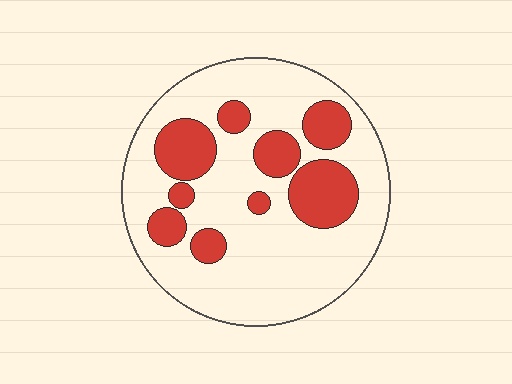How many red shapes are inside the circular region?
9.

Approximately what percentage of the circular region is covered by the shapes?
Approximately 25%.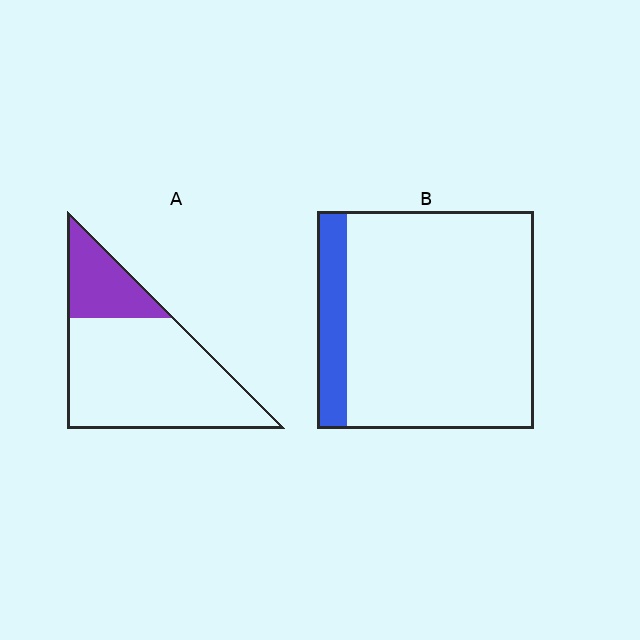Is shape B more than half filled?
No.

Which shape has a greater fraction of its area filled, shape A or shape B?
Shape A.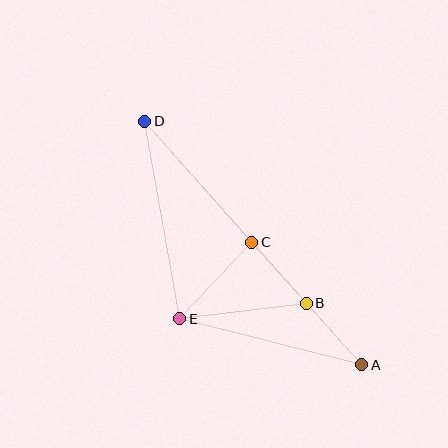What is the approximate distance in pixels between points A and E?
The distance between A and E is approximately 188 pixels.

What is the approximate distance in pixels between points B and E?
The distance between B and E is approximately 127 pixels.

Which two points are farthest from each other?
Points A and D are farthest from each other.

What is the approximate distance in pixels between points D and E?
The distance between D and E is approximately 201 pixels.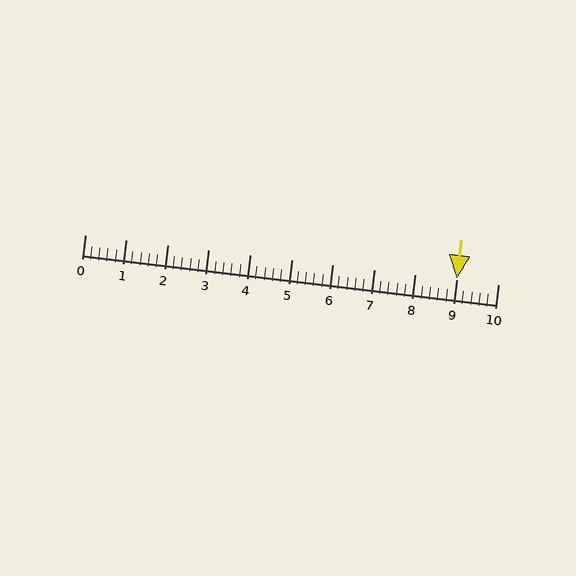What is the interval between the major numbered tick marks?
The major tick marks are spaced 1 units apart.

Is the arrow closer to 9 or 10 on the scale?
The arrow is closer to 9.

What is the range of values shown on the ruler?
The ruler shows values from 0 to 10.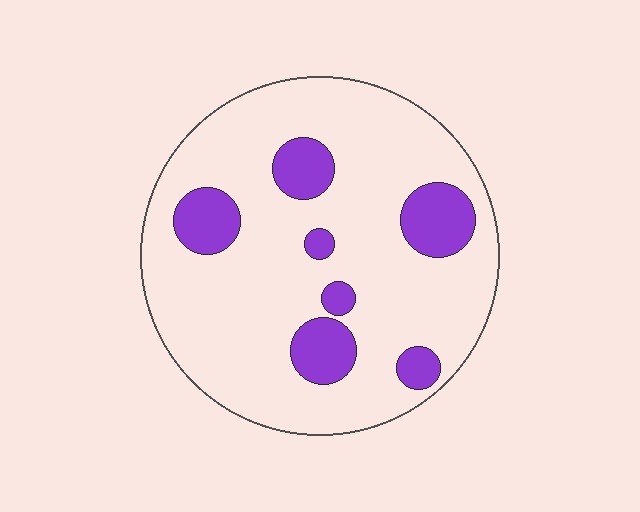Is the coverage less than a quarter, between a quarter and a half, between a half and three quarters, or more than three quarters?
Less than a quarter.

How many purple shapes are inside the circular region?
7.